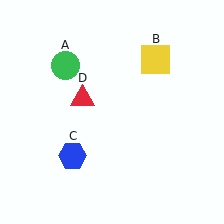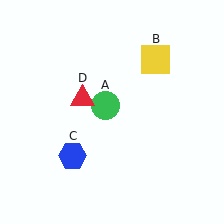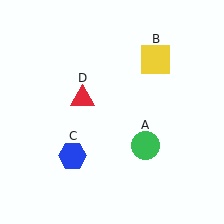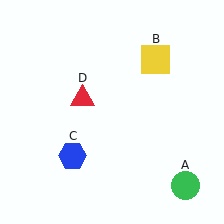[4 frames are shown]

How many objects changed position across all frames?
1 object changed position: green circle (object A).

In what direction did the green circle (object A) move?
The green circle (object A) moved down and to the right.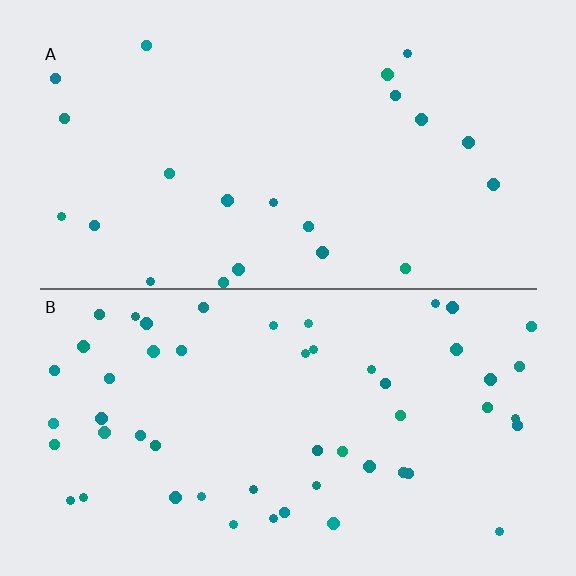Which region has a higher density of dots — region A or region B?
B (the bottom).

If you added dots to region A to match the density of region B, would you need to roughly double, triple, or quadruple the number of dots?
Approximately double.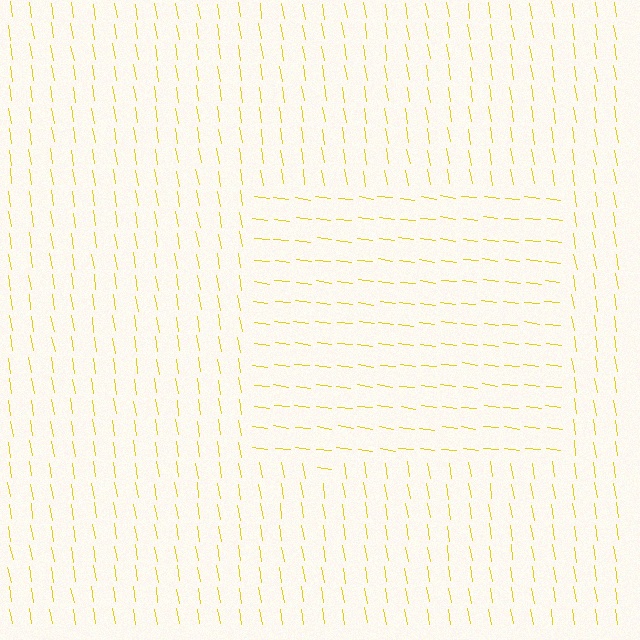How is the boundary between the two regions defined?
The boundary is defined purely by a change in line orientation (approximately 73 degrees difference). All lines are the same color and thickness.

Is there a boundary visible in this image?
Yes, there is a texture boundary formed by a change in line orientation.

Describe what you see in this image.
The image is filled with small yellow line segments. A rectangle region in the image has lines oriented differently from the surrounding lines, creating a visible texture boundary.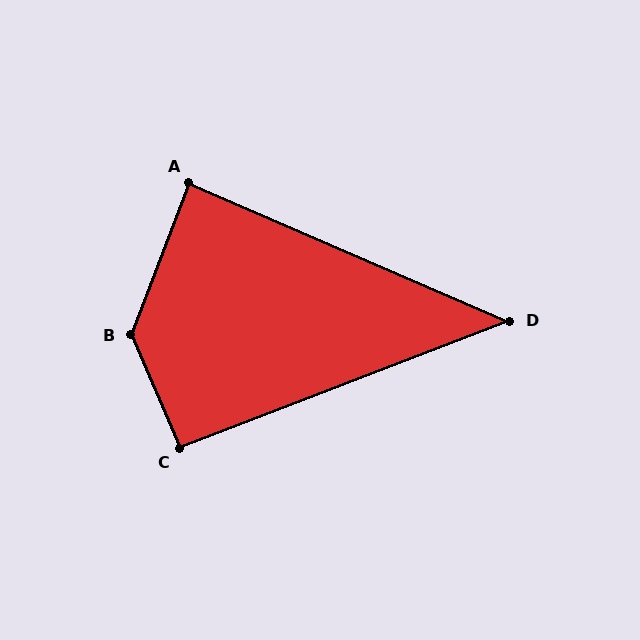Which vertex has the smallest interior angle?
D, at approximately 44 degrees.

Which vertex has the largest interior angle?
B, at approximately 136 degrees.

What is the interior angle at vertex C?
Approximately 92 degrees (approximately right).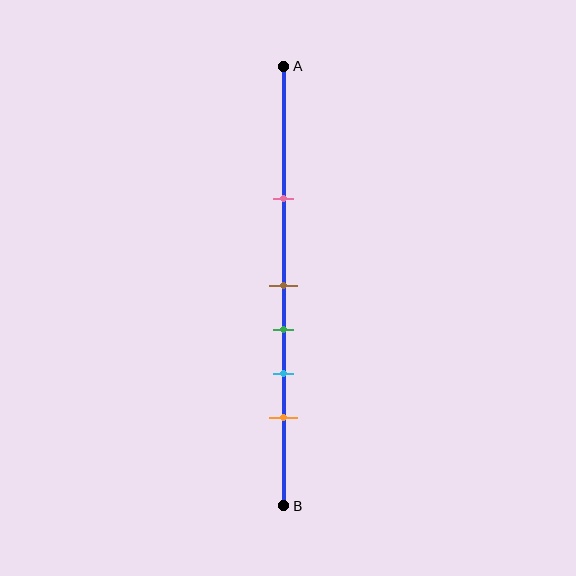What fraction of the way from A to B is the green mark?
The green mark is approximately 60% (0.6) of the way from A to B.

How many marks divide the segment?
There are 5 marks dividing the segment.